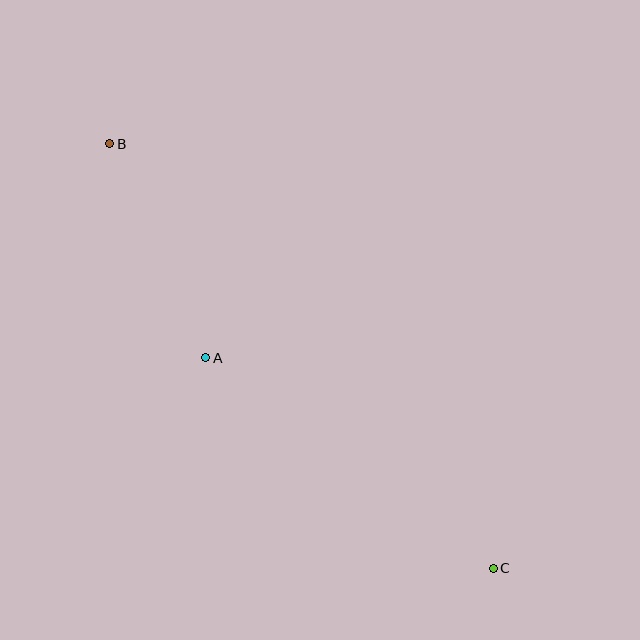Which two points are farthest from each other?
Points B and C are farthest from each other.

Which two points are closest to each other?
Points A and B are closest to each other.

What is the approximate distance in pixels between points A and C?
The distance between A and C is approximately 356 pixels.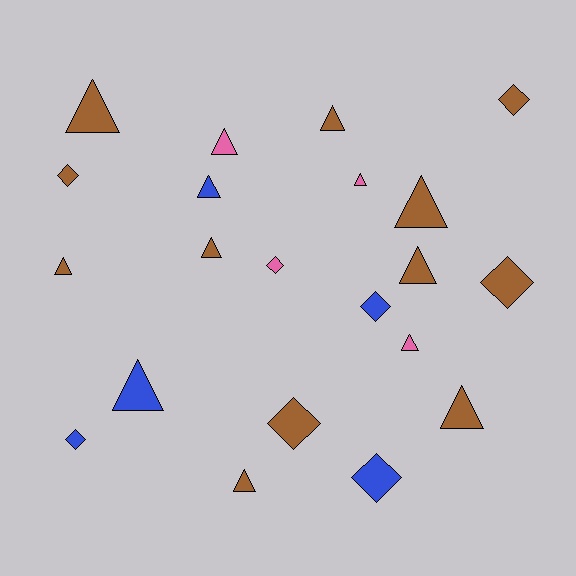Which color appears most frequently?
Brown, with 12 objects.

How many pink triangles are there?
There are 3 pink triangles.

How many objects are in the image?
There are 21 objects.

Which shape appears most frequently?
Triangle, with 13 objects.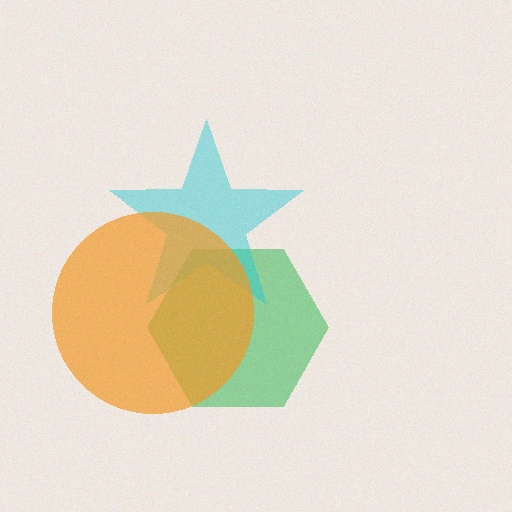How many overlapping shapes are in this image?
There are 3 overlapping shapes in the image.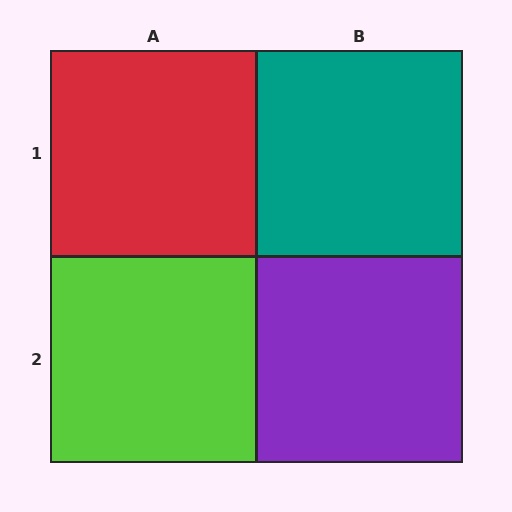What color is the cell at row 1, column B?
Teal.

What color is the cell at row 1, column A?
Red.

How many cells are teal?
1 cell is teal.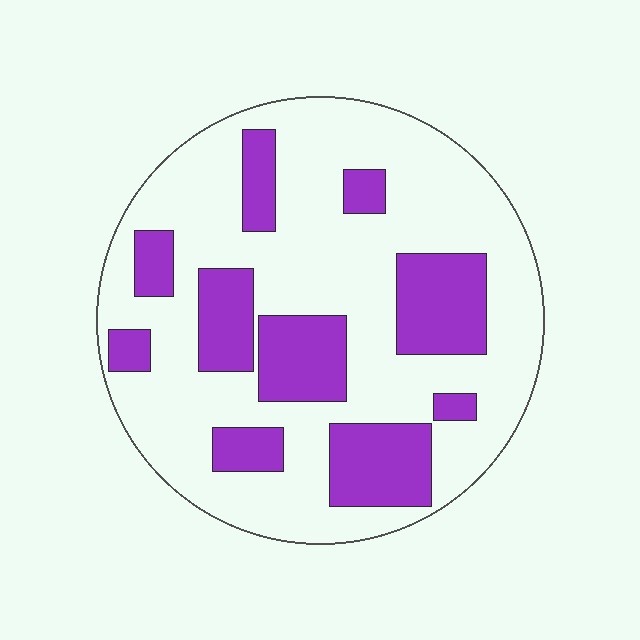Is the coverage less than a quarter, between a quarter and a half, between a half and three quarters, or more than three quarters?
Between a quarter and a half.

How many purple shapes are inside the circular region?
10.